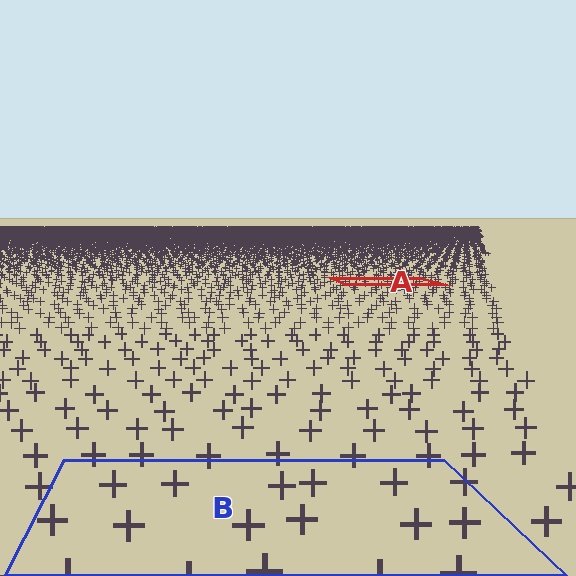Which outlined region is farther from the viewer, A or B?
Region A is farther from the viewer — the texture elements inside it appear smaller and more densely packed.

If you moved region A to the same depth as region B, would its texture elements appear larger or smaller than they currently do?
They would appear larger. At a closer depth, the same texture elements are projected at a bigger on-screen size.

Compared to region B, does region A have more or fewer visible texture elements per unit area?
Region A has more texture elements per unit area — they are packed more densely because it is farther away.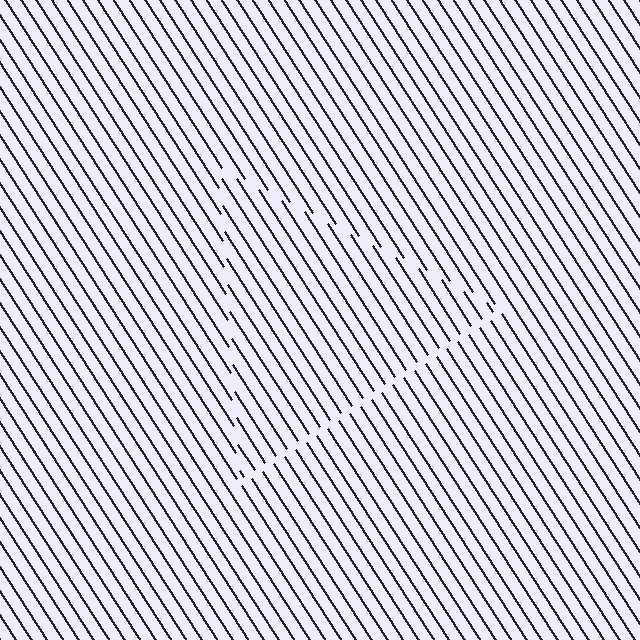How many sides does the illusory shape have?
3 sides — the line-ends trace a triangle.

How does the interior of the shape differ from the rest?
The interior of the shape contains the same grating, shifted by half a period — the contour is defined by the phase discontinuity where line-ends from the inner and outer gratings abut.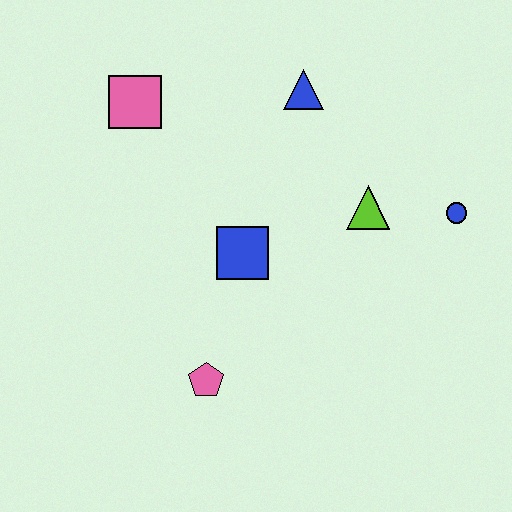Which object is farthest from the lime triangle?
The pink square is farthest from the lime triangle.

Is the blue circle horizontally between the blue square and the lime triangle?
No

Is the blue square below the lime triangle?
Yes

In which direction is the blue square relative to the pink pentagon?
The blue square is above the pink pentagon.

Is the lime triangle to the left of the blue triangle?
No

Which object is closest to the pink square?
The blue triangle is closest to the pink square.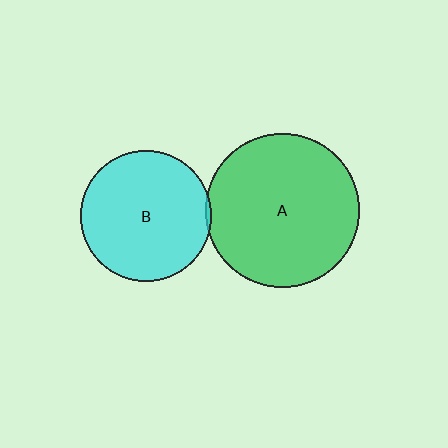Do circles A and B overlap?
Yes.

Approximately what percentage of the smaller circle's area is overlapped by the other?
Approximately 5%.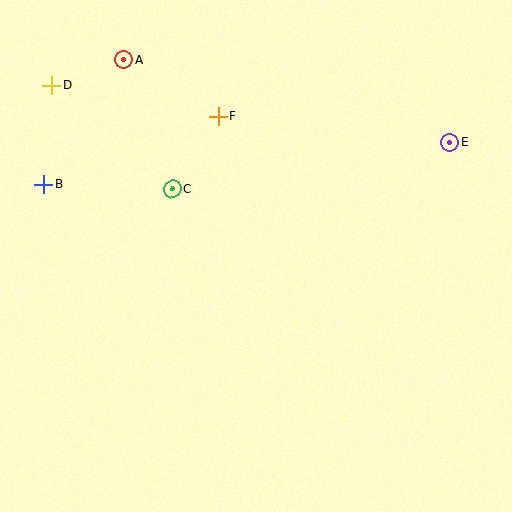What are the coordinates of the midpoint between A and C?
The midpoint between A and C is at (148, 124).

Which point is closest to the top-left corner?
Point D is closest to the top-left corner.